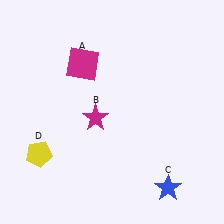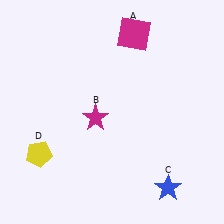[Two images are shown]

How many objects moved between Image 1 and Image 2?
1 object moved between the two images.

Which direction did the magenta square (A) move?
The magenta square (A) moved right.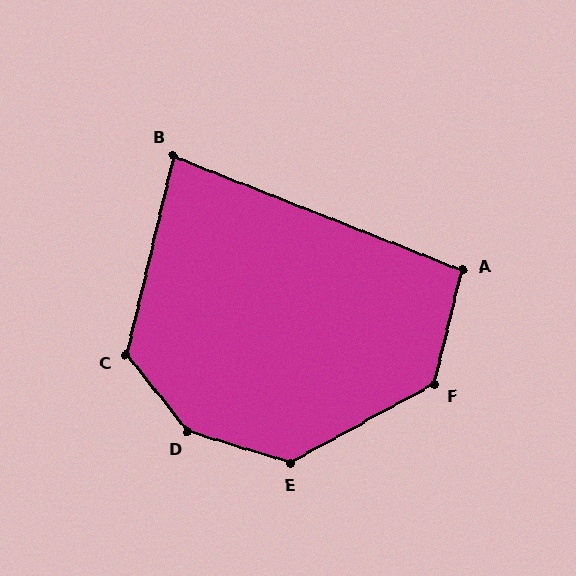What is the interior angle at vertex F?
Approximately 132 degrees (obtuse).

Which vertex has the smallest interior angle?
B, at approximately 82 degrees.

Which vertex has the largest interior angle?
D, at approximately 146 degrees.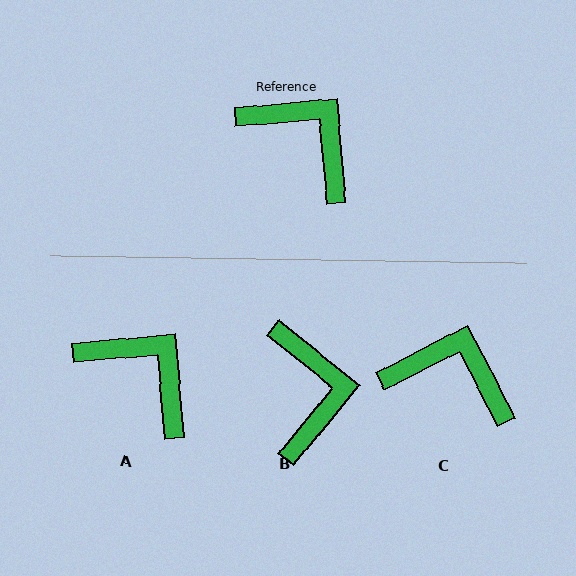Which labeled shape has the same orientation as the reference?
A.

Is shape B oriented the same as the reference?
No, it is off by about 44 degrees.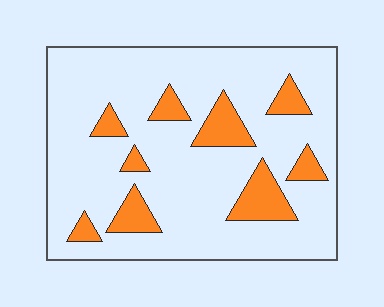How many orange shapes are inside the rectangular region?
9.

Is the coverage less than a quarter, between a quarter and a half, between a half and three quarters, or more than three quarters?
Less than a quarter.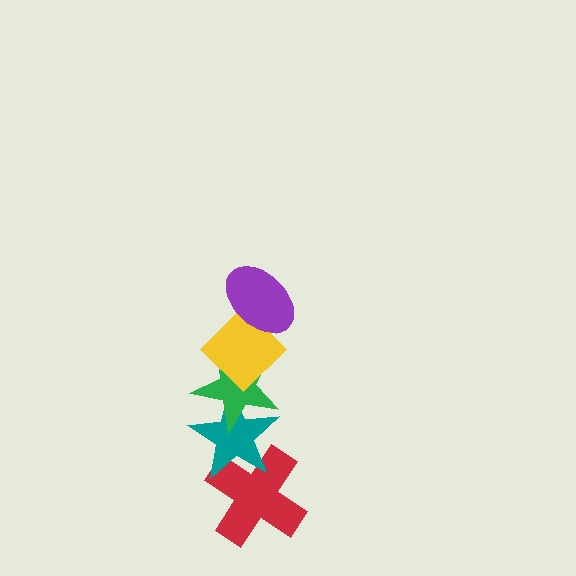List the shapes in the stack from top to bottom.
From top to bottom: the purple ellipse, the yellow diamond, the green star, the teal star, the red cross.